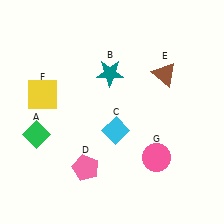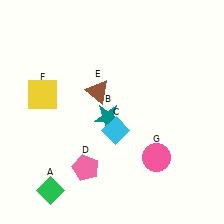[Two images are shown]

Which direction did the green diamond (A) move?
The green diamond (A) moved down.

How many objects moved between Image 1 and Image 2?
3 objects moved between the two images.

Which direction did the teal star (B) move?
The teal star (B) moved down.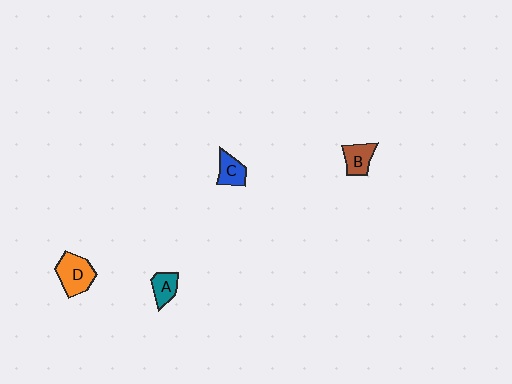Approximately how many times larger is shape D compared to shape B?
Approximately 1.5 times.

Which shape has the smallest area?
Shape A (teal).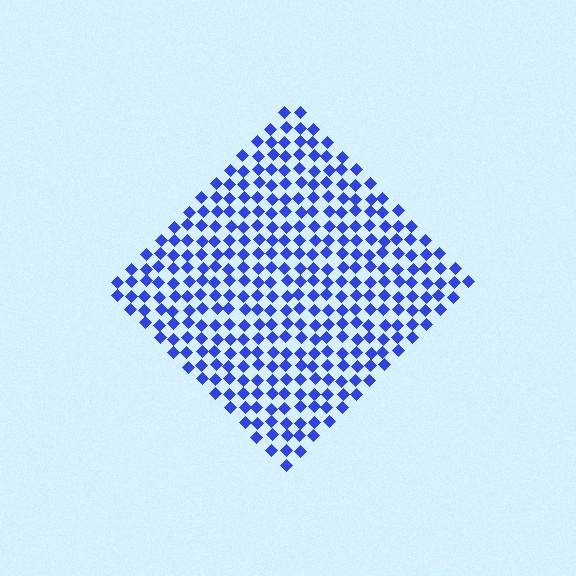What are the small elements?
The small elements are diamonds.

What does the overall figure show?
The overall figure shows a diamond.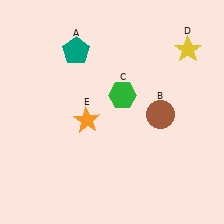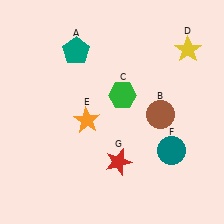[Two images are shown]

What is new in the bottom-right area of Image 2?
A teal circle (F) was added in the bottom-right area of Image 2.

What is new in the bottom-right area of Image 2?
A red star (G) was added in the bottom-right area of Image 2.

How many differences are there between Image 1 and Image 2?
There are 2 differences between the two images.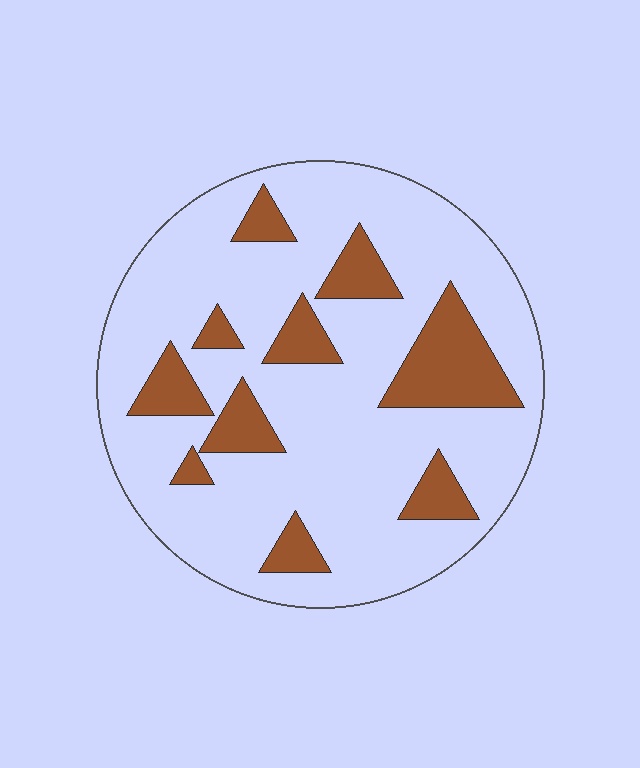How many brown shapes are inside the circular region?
10.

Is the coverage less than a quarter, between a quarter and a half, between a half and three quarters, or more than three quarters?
Less than a quarter.